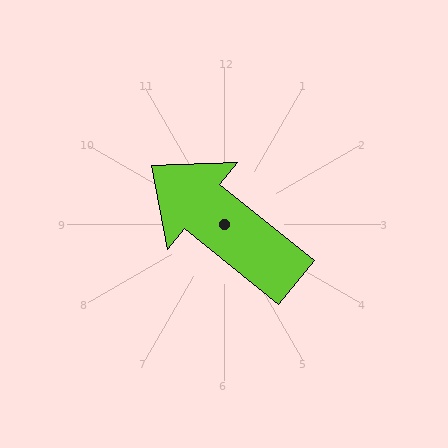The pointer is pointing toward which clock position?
Roughly 10 o'clock.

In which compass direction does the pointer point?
Northwest.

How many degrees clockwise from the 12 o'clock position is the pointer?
Approximately 309 degrees.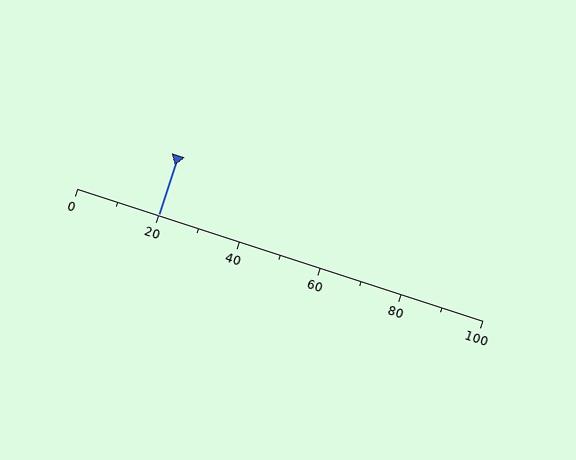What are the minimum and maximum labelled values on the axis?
The axis runs from 0 to 100.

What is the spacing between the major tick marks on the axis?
The major ticks are spaced 20 apart.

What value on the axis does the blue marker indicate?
The marker indicates approximately 20.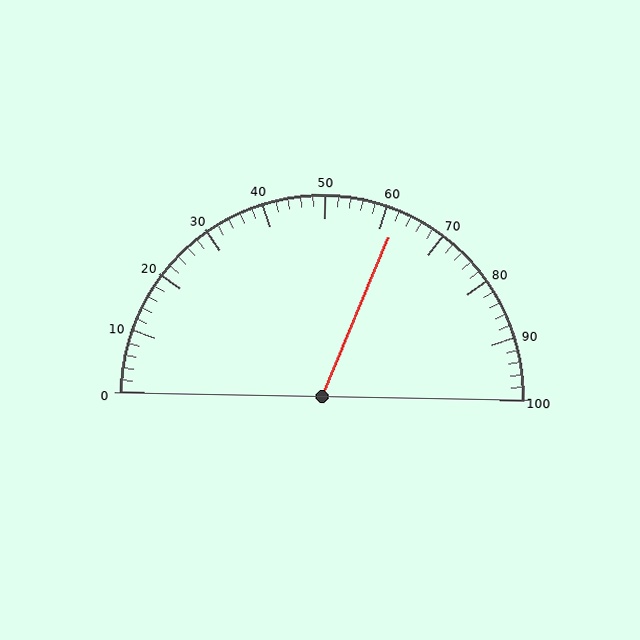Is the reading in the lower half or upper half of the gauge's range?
The reading is in the upper half of the range (0 to 100).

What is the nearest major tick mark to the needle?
The nearest major tick mark is 60.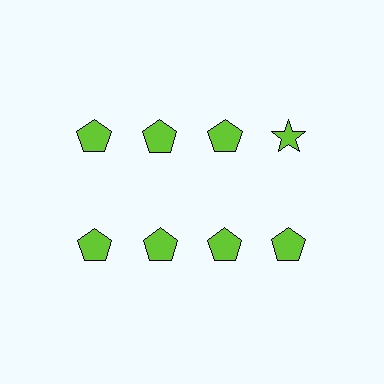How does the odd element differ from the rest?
It has a different shape: star instead of pentagon.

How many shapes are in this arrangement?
There are 8 shapes arranged in a grid pattern.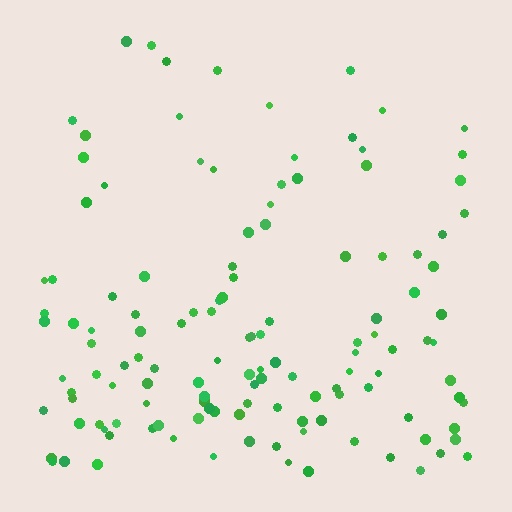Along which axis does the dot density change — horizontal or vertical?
Vertical.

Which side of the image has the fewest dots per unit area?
The top.